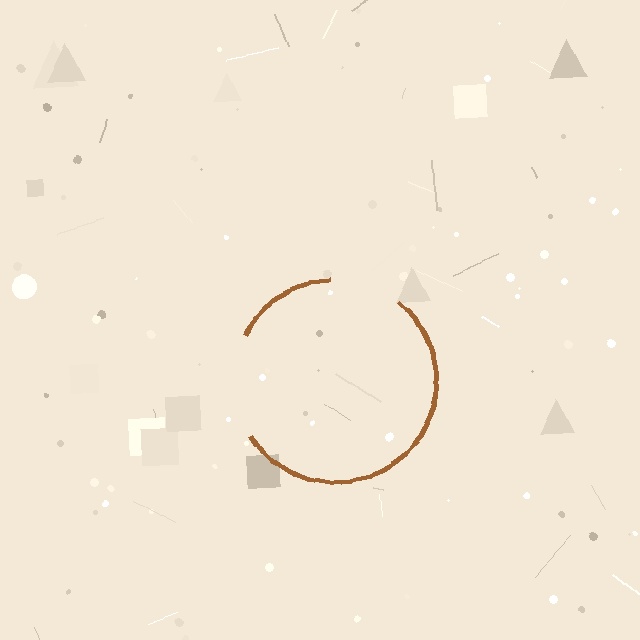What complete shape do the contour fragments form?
The contour fragments form a circle.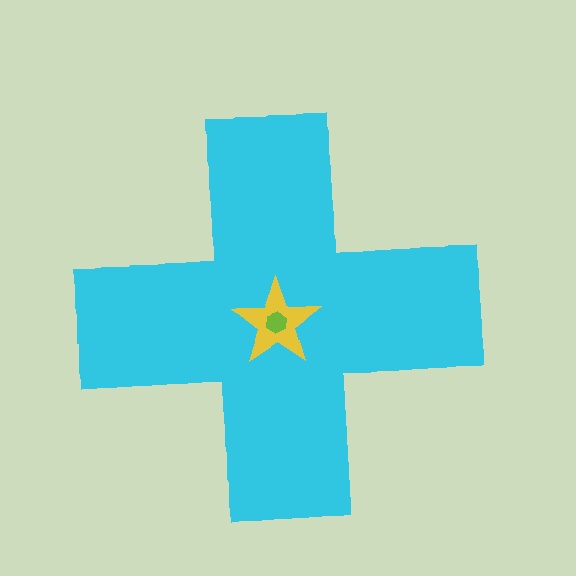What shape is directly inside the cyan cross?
The yellow star.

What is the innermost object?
The lime hexagon.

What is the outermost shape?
The cyan cross.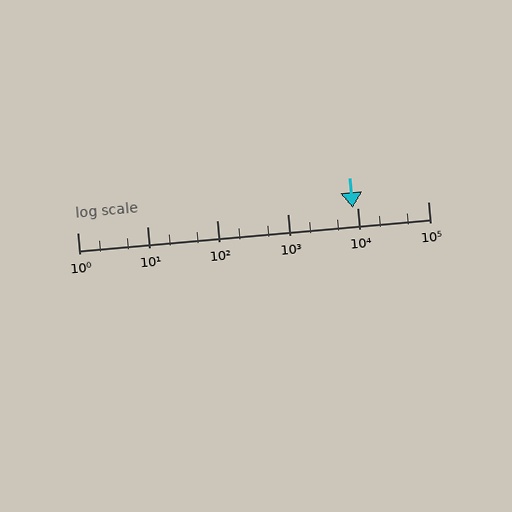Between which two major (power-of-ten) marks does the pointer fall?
The pointer is between 1000 and 10000.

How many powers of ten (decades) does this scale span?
The scale spans 5 decades, from 1 to 100000.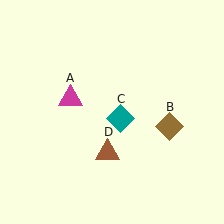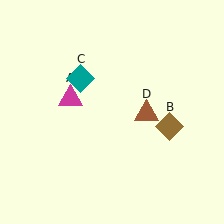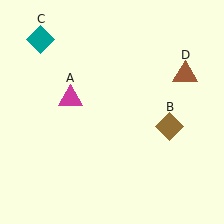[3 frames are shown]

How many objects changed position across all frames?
2 objects changed position: teal diamond (object C), brown triangle (object D).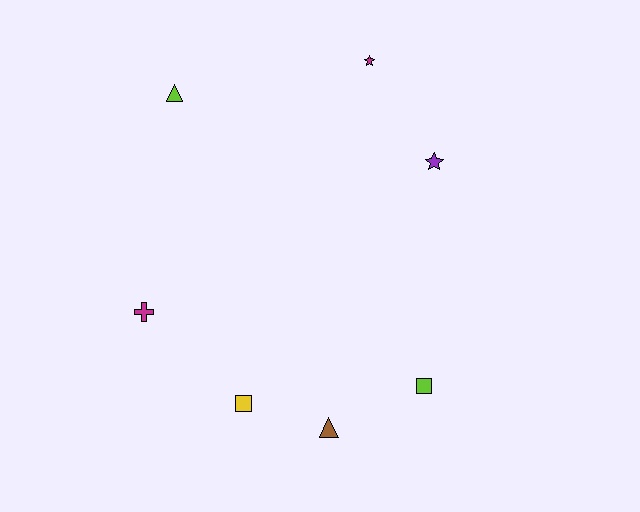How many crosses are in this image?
There is 1 cross.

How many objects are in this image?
There are 7 objects.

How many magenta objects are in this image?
There are 2 magenta objects.